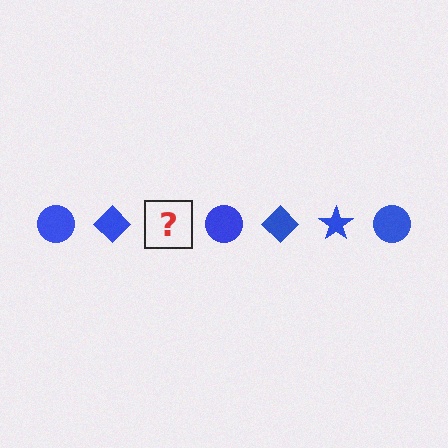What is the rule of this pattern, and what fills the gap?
The rule is that the pattern cycles through circle, diamond, star shapes in blue. The gap should be filled with a blue star.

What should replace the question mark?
The question mark should be replaced with a blue star.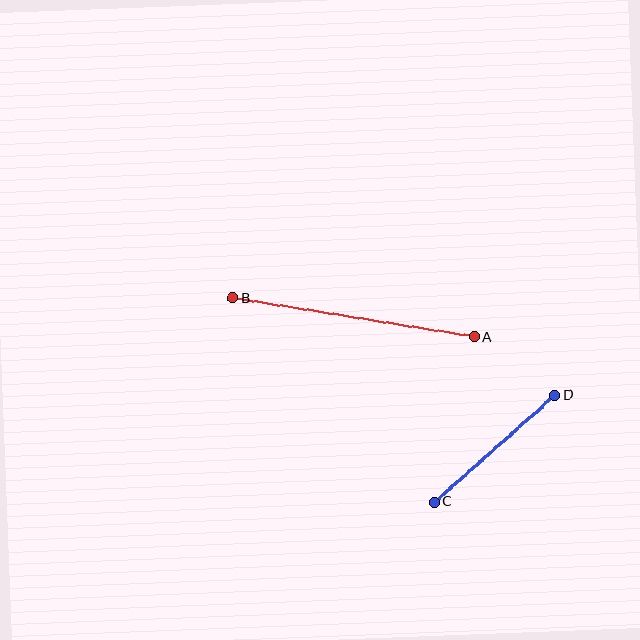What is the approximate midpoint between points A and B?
The midpoint is at approximately (353, 317) pixels.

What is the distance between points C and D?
The distance is approximately 161 pixels.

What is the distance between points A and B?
The distance is approximately 244 pixels.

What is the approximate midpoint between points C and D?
The midpoint is at approximately (494, 449) pixels.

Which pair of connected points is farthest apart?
Points A and B are farthest apart.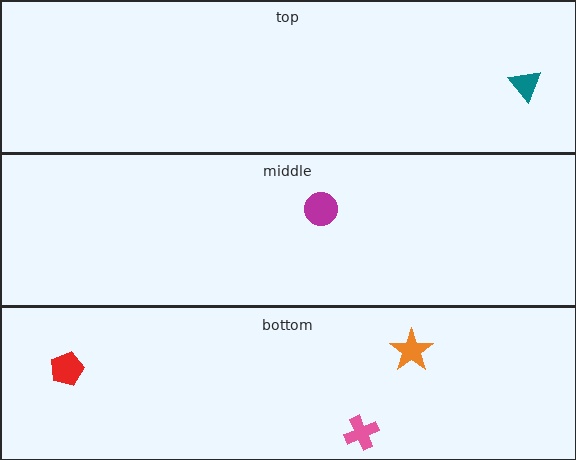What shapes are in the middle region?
The magenta circle.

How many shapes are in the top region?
1.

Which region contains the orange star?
The bottom region.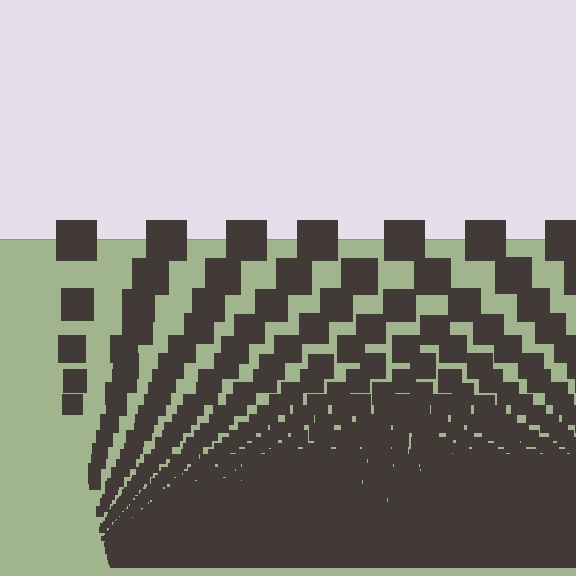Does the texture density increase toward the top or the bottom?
Density increases toward the bottom.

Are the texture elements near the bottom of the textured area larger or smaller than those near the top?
Smaller. The gradient is inverted — elements near the bottom are smaller and denser.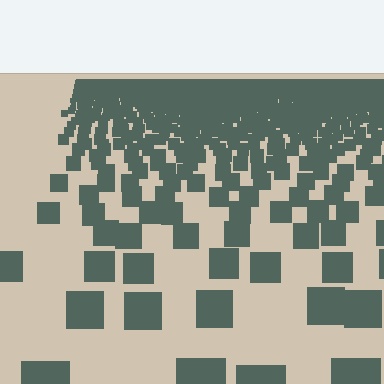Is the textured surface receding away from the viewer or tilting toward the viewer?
The surface is receding away from the viewer. Texture elements get smaller and denser toward the top.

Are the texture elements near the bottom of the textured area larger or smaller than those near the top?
Larger. Near the bottom, elements are closer to the viewer and appear at a bigger on-screen size.